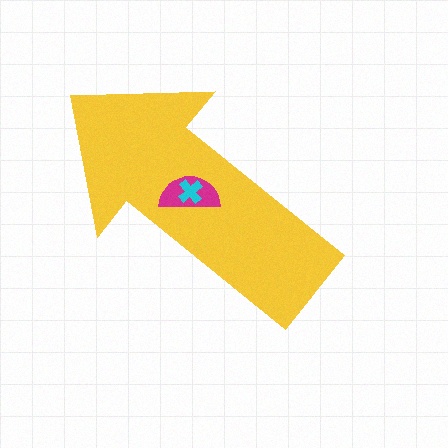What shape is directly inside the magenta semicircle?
The cyan cross.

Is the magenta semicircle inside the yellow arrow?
Yes.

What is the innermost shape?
The cyan cross.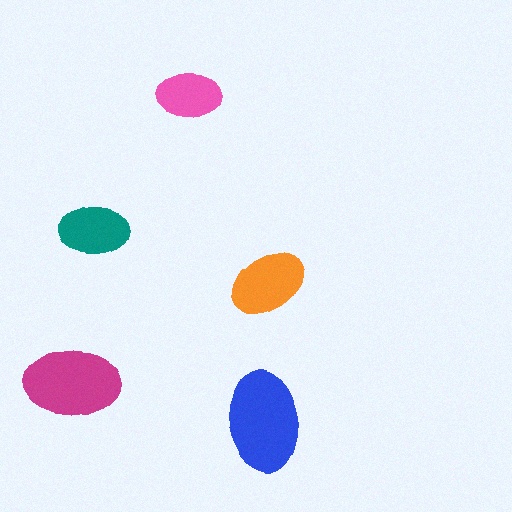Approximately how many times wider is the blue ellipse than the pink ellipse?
About 1.5 times wider.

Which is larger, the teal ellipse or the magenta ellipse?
The magenta one.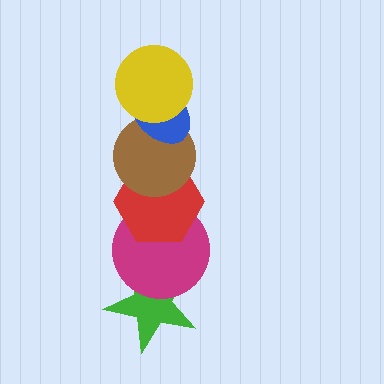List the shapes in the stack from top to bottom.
From top to bottom: the yellow circle, the blue ellipse, the brown circle, the red hexagon, the magenta circle, the green star.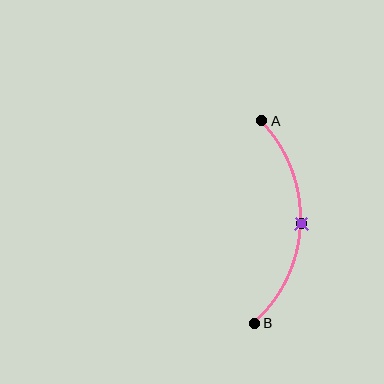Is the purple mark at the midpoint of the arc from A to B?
Yes. The purple mark lies on the arc at equal arc-length from both A and B — it is the arc midpoint.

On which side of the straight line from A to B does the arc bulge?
The arc bulges to the right of the straight line connecting A and B.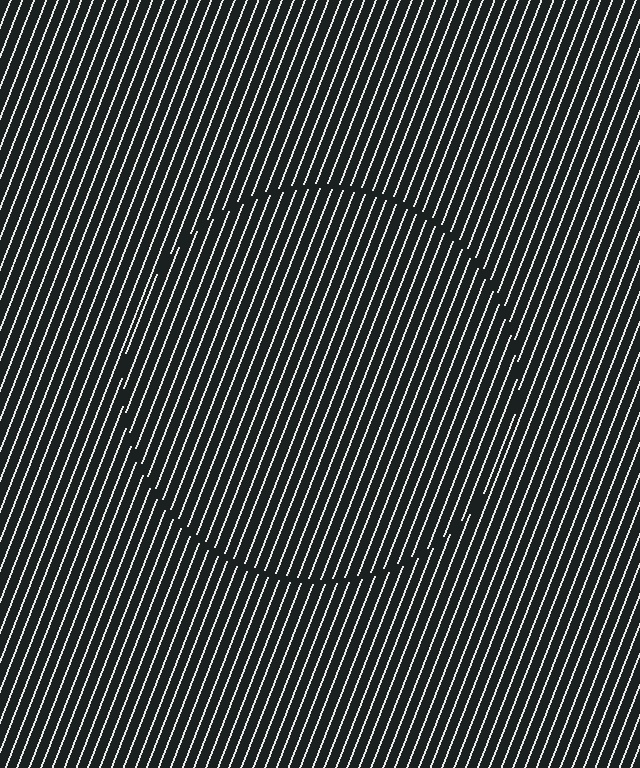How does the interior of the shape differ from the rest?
The interior of the shape contains the same grating, shifted by half a period — the contour is defined by the phase discontinuity where line-ends from the inner and outer gratings abut.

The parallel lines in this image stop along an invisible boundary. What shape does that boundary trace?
An illusory circle. The interior of the shape contains the same grating, shifted by half a period — the contour is defined by the phase discontinuity where line-ends from the inner and outer gratings abut.